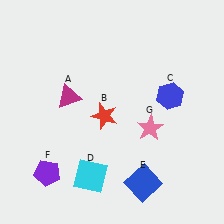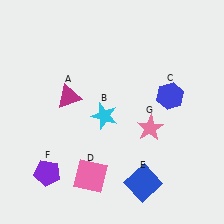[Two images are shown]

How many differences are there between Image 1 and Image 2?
There are 2 differences between the two images.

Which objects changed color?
B changed from red to cyan. D changed from cyan to pink.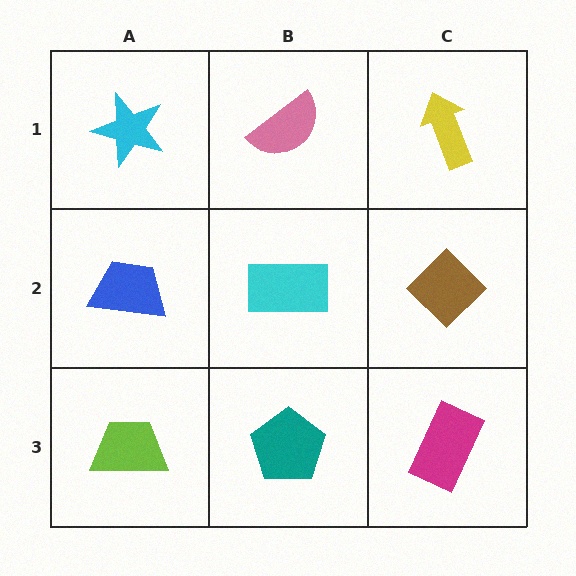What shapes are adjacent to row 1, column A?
A blue trapezoid (row 2, column A), a pink semicircle (row 1, column B).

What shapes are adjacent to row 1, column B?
A cyan rectangle (row 2, column B), a cyan star (row 1, column A), a yellow arrow (row 1, column C).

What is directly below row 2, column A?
A lime trapezoid.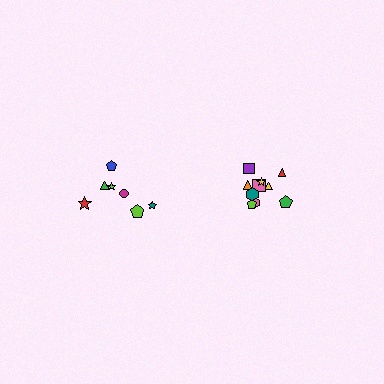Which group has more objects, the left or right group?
The right group.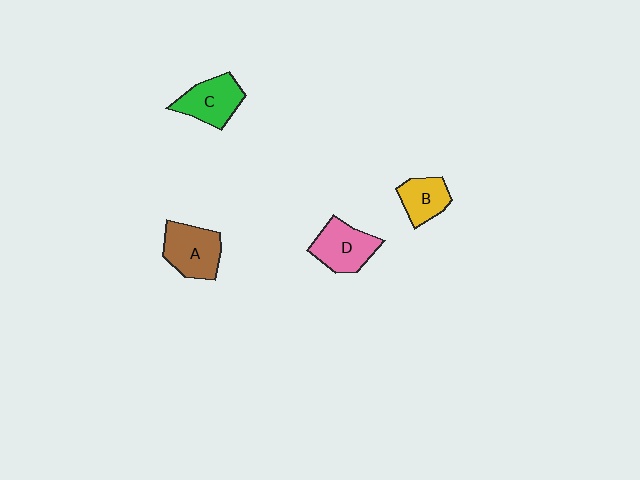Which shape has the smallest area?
Shape B (yellow).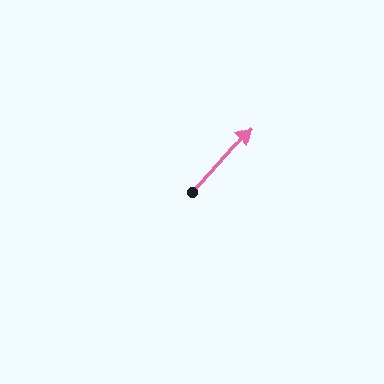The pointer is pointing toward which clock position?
Roughly 1 o'clock.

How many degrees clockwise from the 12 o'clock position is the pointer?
Approximately 42 degrees.